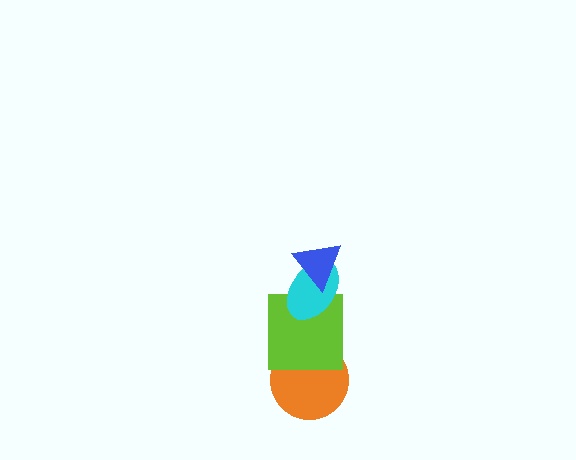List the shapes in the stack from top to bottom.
From top to bottom: the blue triangle, the cyan ellipse, the lime square, the orange circle.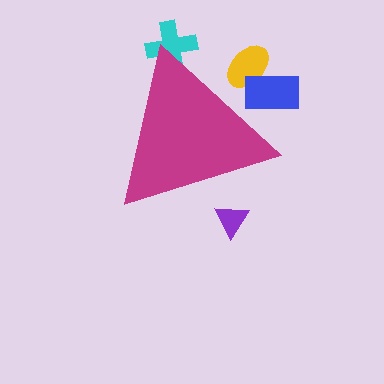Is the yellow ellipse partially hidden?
Yes, the yellow ellipse is partially hidden behind the magenta triangle.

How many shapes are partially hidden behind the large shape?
4 shapes are partially hidden.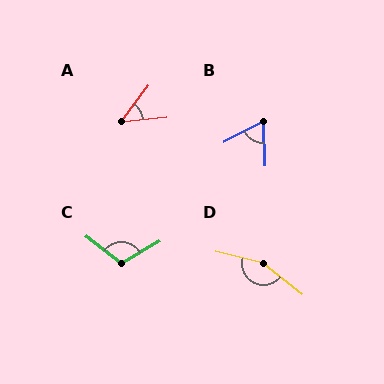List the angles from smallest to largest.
A (47°), B (64°), C (113°), D (155°).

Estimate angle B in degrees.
Approximately 64 degrees.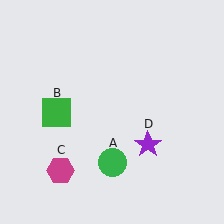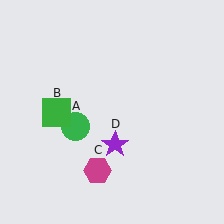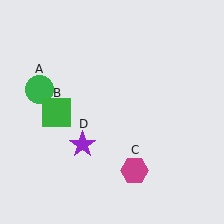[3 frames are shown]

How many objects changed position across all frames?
3 objects changed position: green circle (object A), magenta hexagon (object C), purple star (object D).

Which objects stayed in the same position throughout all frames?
Green square (object B) remained stationary.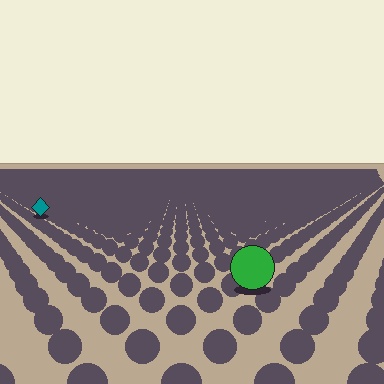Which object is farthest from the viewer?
The teal diamond is farthest from the viewer. It appears smaller and the ground texture around it is denser.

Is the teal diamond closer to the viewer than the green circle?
No. The green circle is closer — you can tell from the texture gradient: the ground texture is coarser near it.